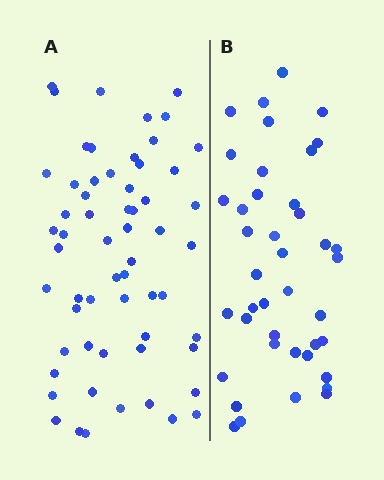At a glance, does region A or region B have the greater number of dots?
Region A (the left region) has more dots.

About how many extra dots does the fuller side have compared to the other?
Region A has approximately 20 more dots than region B.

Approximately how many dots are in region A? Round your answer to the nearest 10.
About 60 dots.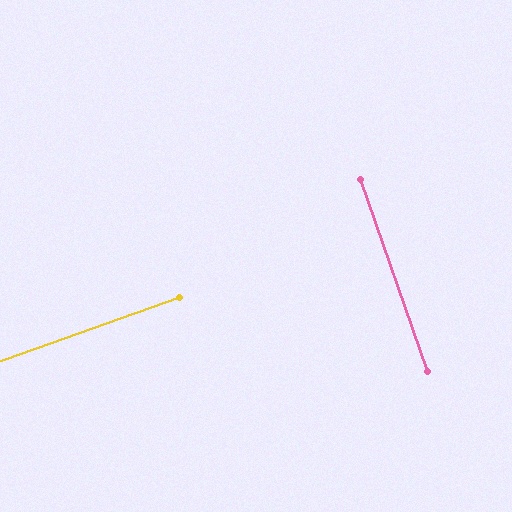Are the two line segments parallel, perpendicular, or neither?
Perpendicular — they meet at approximately 90°.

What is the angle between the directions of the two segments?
Approximately 90 degrees.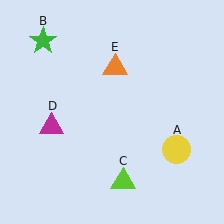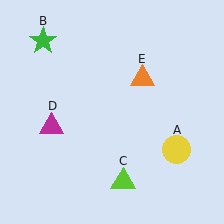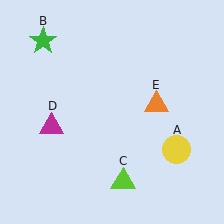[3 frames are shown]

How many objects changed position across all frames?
1 object changed position: orange triangle (object E).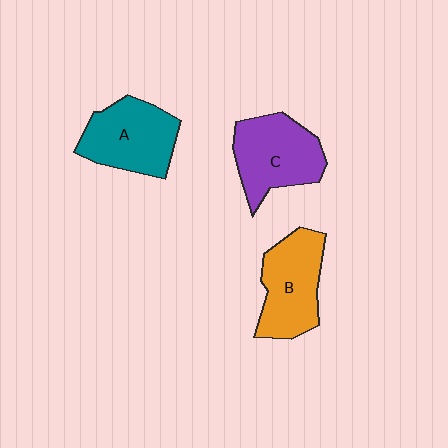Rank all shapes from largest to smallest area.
From largest to smallest: C (purple), A (teal), B (orange).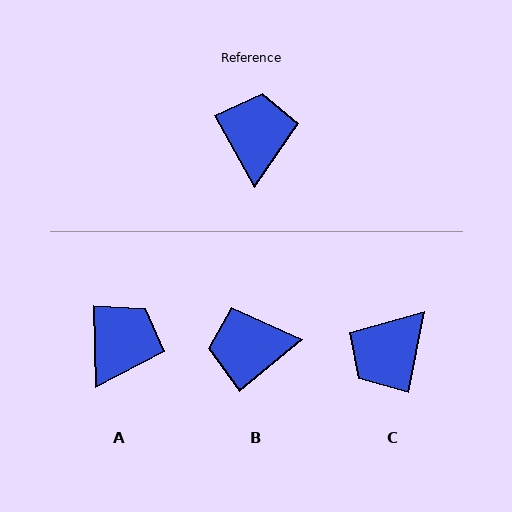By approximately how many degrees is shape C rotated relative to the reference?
Approximately 140 degrees counter-clockwise.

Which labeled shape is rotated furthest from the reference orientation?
C, about 140 degrees away.